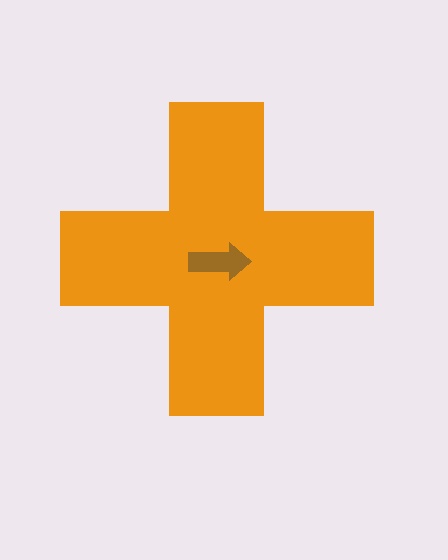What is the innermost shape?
The brown arrow.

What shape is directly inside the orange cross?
The brown arrow.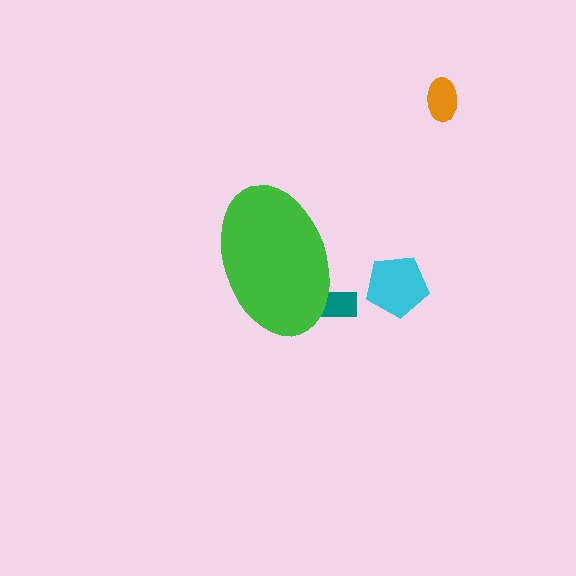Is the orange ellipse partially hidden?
No, the orange ellipse is fully visible.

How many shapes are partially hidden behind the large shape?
1 shape is partially hidden.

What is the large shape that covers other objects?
A green ellipse.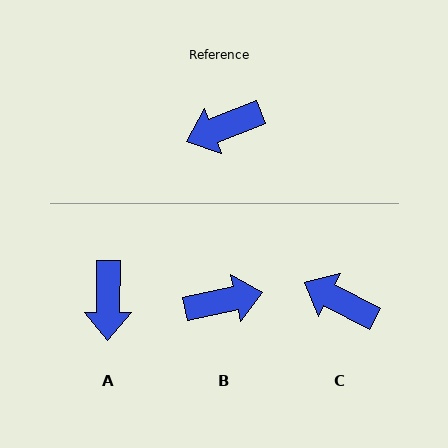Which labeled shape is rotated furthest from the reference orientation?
B, about 170 degrees away.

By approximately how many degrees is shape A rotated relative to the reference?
Approximately 68 degrees counter-clockwise.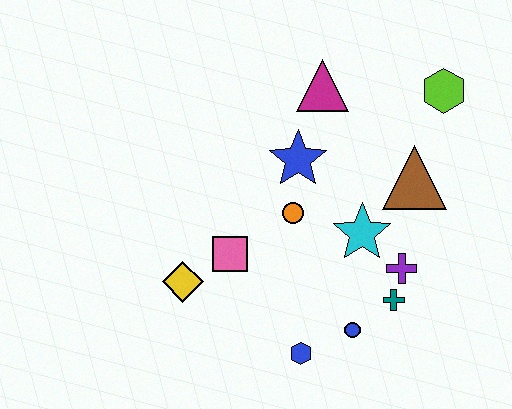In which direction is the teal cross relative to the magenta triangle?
The teal cross is below the magenta triangle.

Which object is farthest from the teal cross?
The magenta triangle is farthest from the teal cross.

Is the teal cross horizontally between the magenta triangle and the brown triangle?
Yes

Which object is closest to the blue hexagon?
The blue circle is closest to the blue hexagon.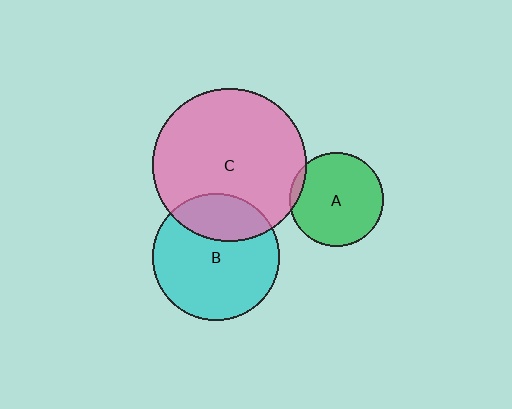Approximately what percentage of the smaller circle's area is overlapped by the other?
Approximately 25%.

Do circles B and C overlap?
Yes.